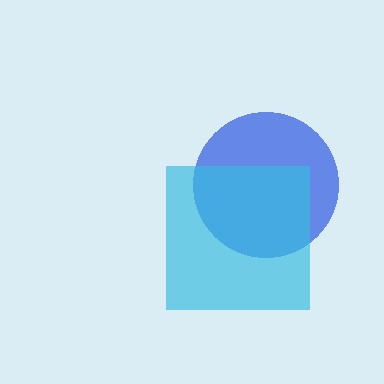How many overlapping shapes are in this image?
There are 2 overlapping shapes in the image.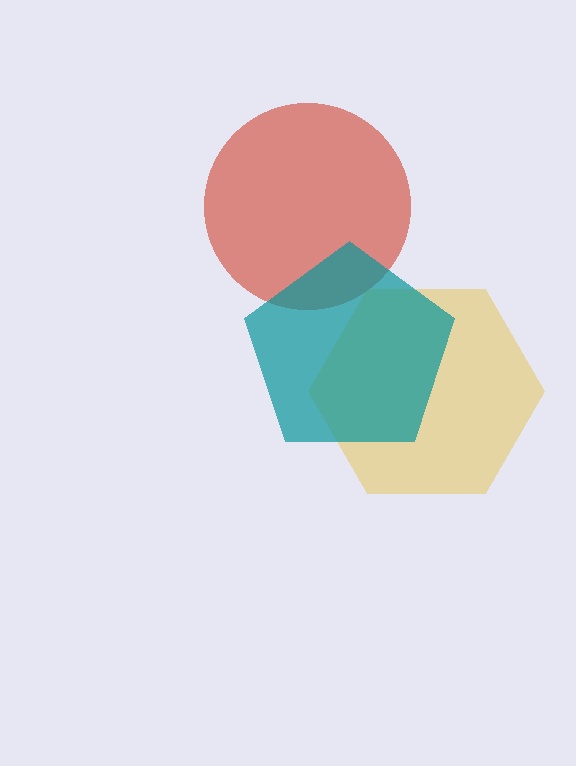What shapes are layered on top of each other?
The layered shapes are: a red circle, a yellow hexagon, a teal pentagon.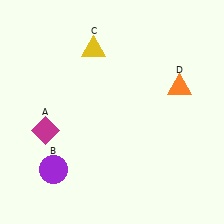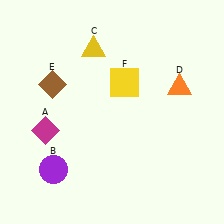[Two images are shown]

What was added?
A brown diamond (E), a yellow square (F) were added in Image 2.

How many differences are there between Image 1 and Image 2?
There are 2 differences between the two images.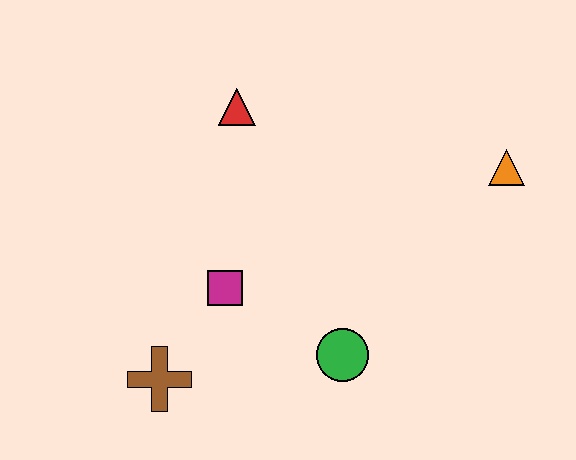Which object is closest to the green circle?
The magenta square is closest to the green circle.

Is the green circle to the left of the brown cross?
No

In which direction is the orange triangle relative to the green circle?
The orange triangle is above the green circle.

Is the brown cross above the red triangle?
No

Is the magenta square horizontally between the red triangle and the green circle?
No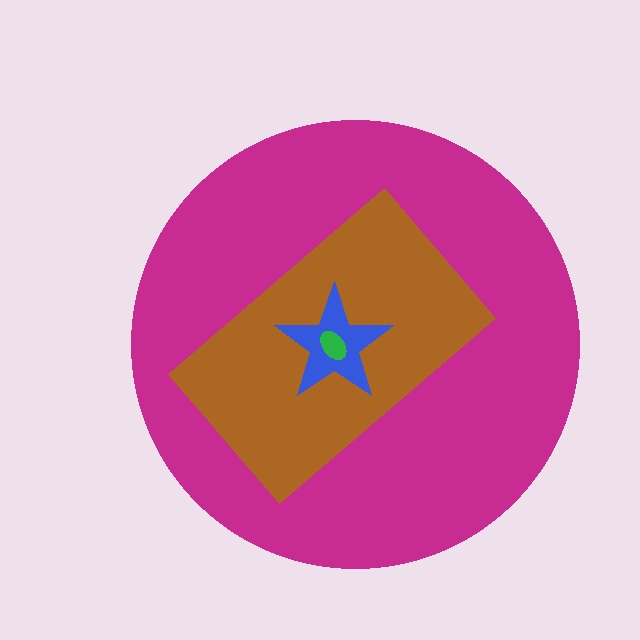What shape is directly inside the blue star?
The green ellipse.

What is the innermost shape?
The green ellipse.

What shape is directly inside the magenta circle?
The brown rectangle.